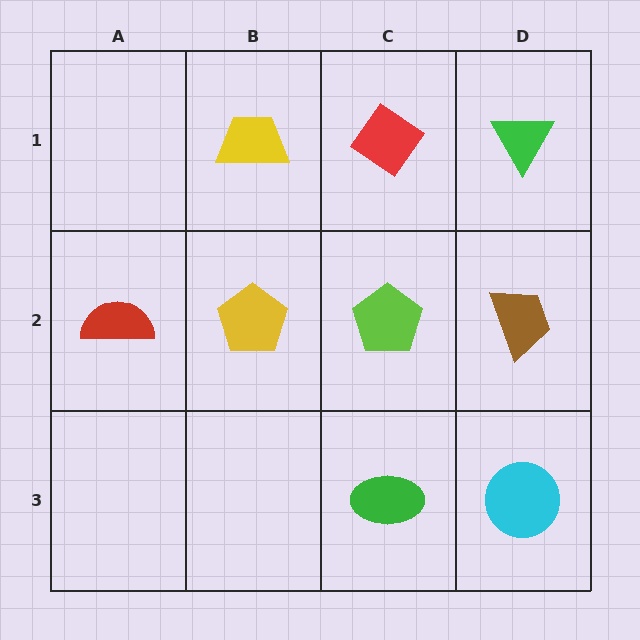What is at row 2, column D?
A brown trapezoid.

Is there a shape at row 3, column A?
No, that cell is empty.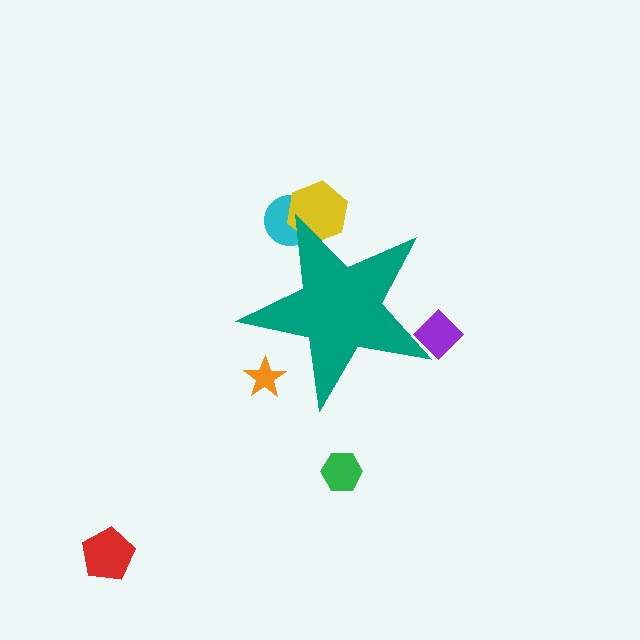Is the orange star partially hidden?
Yes, the orange star is partially hidden behind the teal star.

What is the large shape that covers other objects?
A teal star.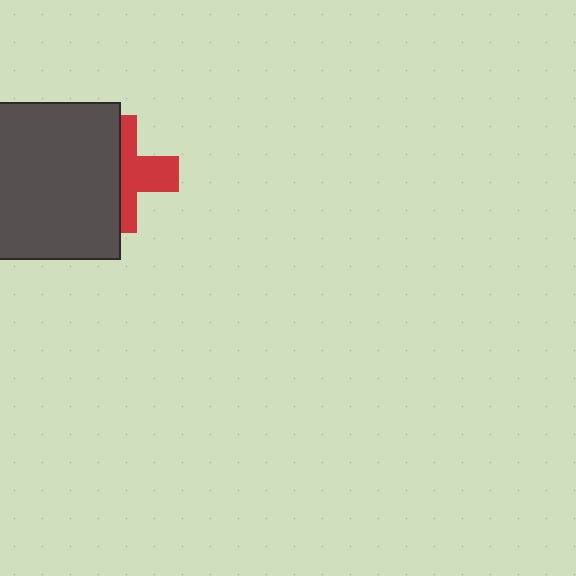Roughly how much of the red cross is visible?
About half of it is visible (roughly 47%).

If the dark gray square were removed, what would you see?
You would see the complete red cross.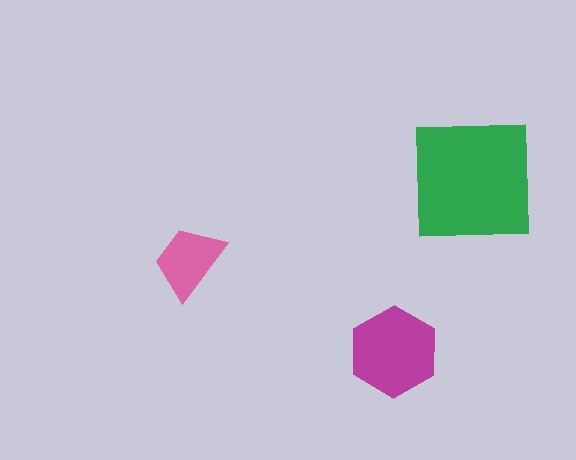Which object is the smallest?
The pink trapezoid.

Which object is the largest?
The green square.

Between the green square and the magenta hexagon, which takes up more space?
The green square.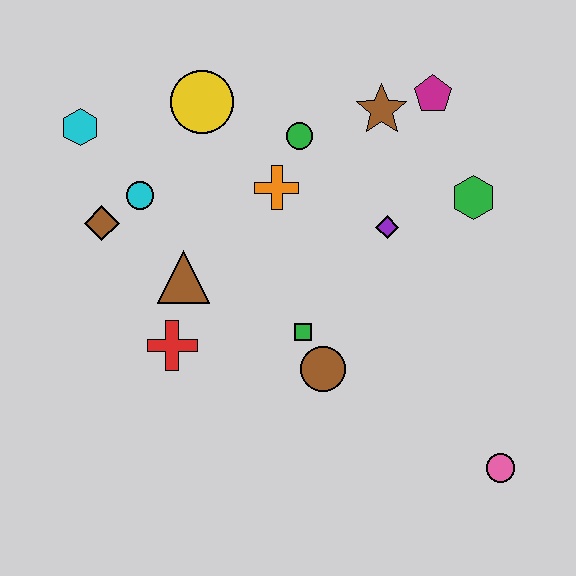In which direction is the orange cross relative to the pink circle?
The orange cross is above the pink circle.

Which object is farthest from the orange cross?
The pink circle is farthest from the orange cross.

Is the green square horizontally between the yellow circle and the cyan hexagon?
No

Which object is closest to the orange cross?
The green circle is closest to the orange cross.